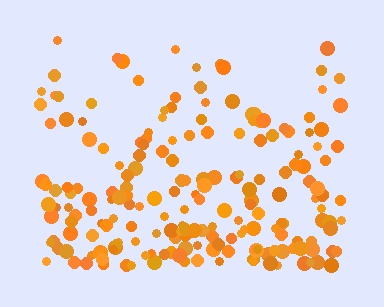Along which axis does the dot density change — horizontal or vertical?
Vertical.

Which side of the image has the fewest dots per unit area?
The top.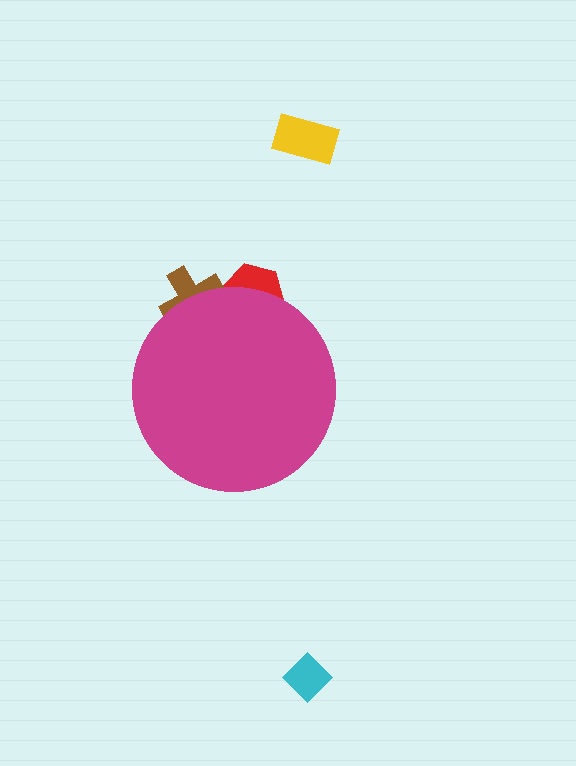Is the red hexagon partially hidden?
Yes, the red hexagon is partially hidden behind the magenta circle.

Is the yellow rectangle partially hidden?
No, the yellow rectangle is fully visible.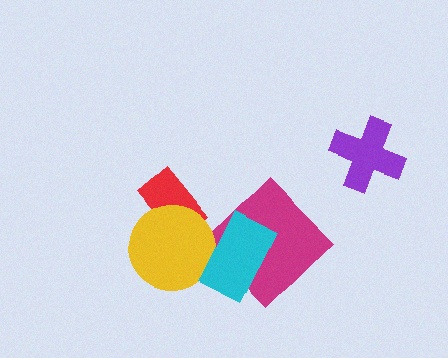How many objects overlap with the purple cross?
0 objects overlap with the purple cross.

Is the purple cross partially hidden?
No, no other shape covers it.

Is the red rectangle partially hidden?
Yes, it is partially covered by another shape.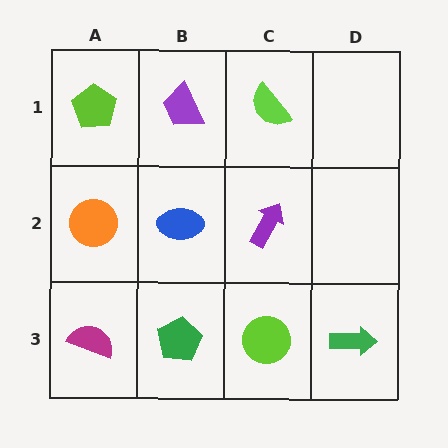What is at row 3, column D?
A green arrow.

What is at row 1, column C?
A lime semicircle.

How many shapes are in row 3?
4 shapes.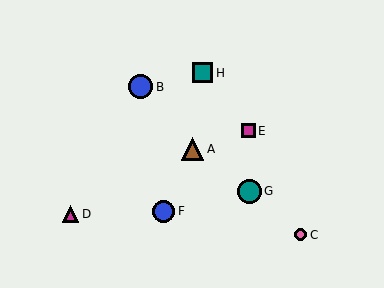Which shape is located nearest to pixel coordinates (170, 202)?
The blue circle (labeled F) at (164, 211) is nearest to that location.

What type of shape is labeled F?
Shape F is a blue circle.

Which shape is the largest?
The blue circle (labeled B) is the largest.